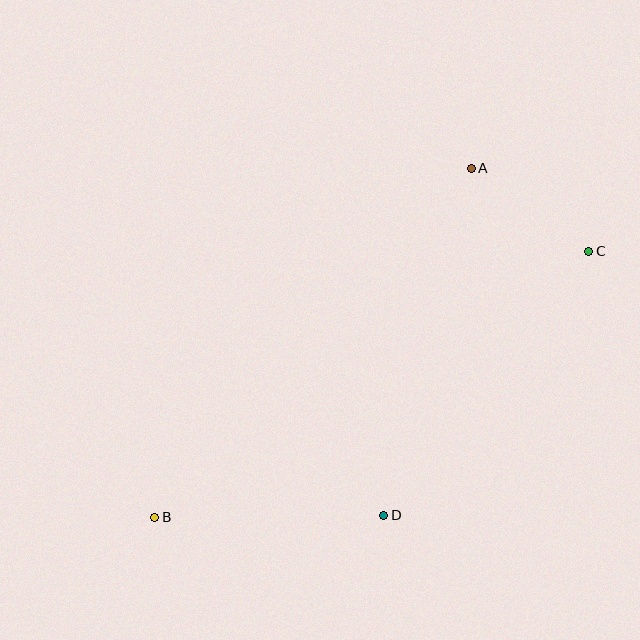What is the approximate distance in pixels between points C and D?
The distance between C and D is approximately 334 pixels.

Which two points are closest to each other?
Points A and C are closest to each other.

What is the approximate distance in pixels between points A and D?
The distance between A and D is approximately 358 pixels.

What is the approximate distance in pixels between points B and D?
The distance between B and D is approximately 229 pixels.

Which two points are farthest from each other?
Points B and C are farthest from each other.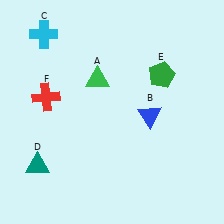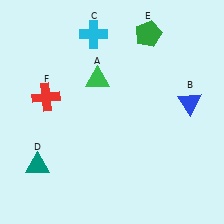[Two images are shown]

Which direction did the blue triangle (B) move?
The blue triangle (B) moved right.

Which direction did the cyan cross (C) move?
The cyan cross (C) moved right.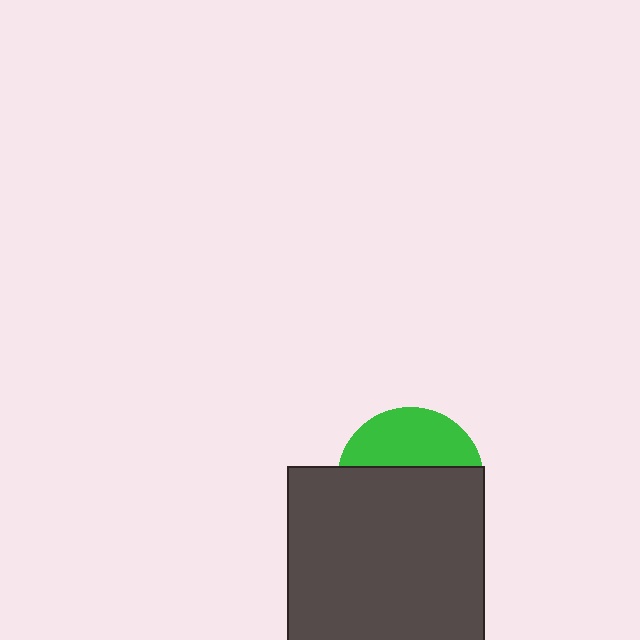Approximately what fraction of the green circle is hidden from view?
Roughly 63% of the green circle is hidden behind the dark gray square.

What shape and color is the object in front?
The object in front is a dark gray square.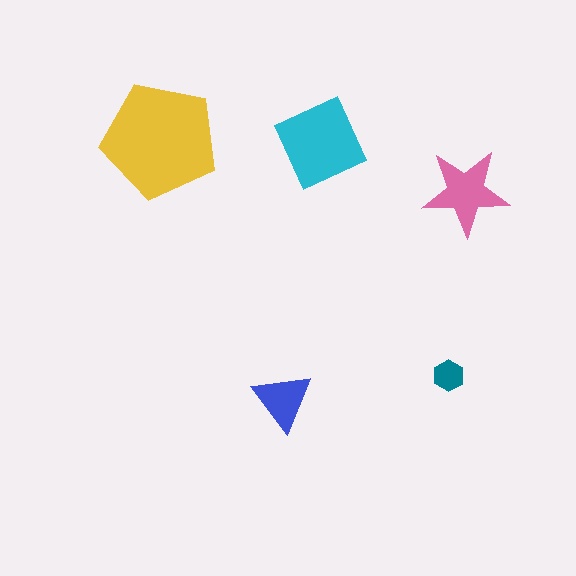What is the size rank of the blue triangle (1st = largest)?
4th.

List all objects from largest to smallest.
The yellow pentagon, the cyan diamond, the pink star, the blue triangle, the teal hexagon.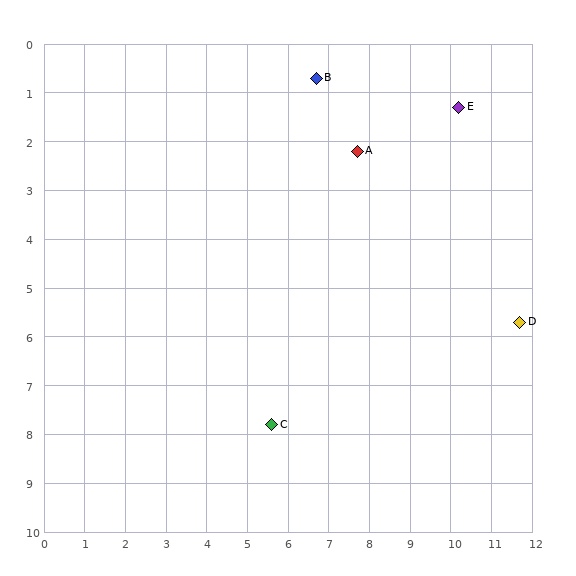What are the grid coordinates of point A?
Point A is at approximately (7.7, 2.2).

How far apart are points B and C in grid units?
Points B and C are about 7.2 grid units apart.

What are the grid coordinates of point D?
Point D is at approximately (11.7, 5.7).